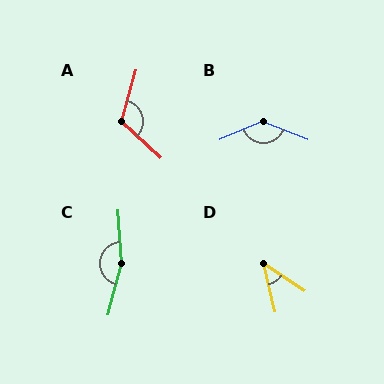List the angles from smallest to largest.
D (43°), A (117°), B (136°), C (161°).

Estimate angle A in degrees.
Approximately 117 degrees.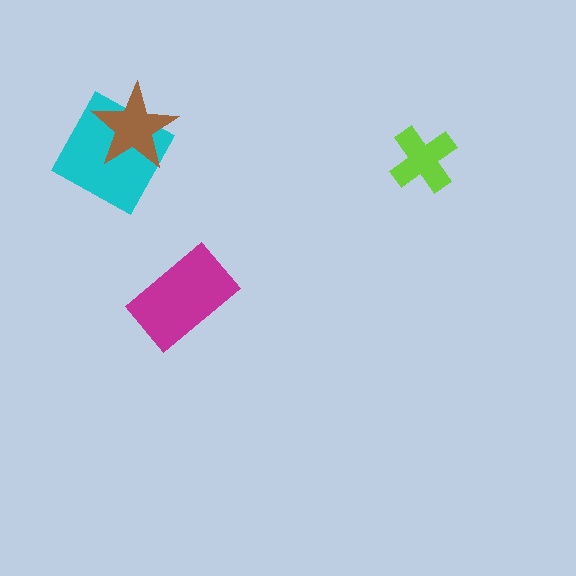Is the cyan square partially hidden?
Yes, it is partially covered by another shape.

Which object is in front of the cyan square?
The brown star is in front of the cyan square.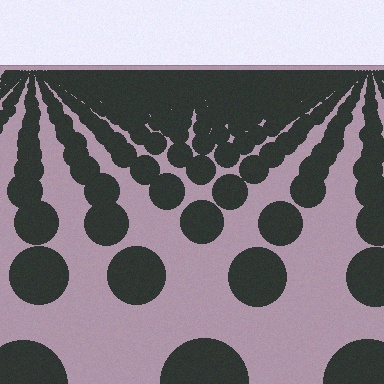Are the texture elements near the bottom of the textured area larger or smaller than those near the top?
Larger. Near the bottom, elements are closer to the viewer and appear at a bigger on-screen size.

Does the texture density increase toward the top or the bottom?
Density increases toward the top.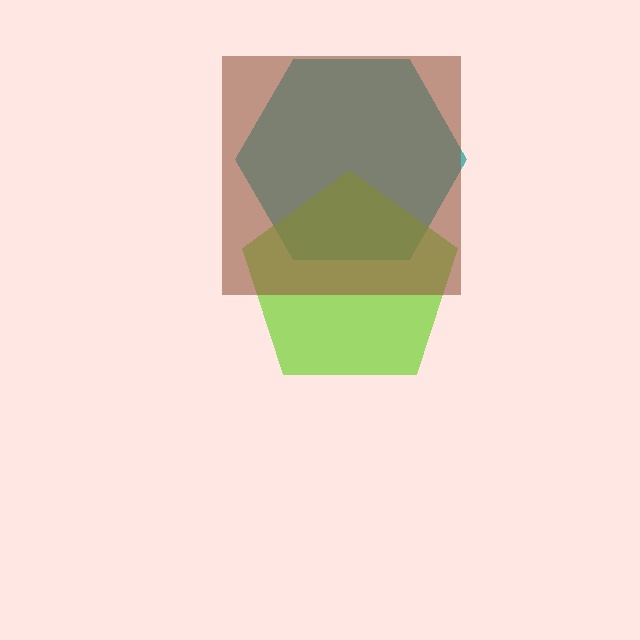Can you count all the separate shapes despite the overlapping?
Yes, there are 3 separate shapes.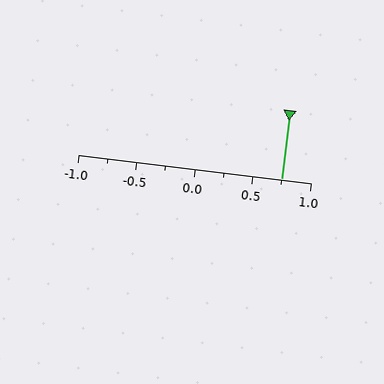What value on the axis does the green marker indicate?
The marker indicates approximately 0.75.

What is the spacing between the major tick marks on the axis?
The major ticks are spaced 0.5 apart.